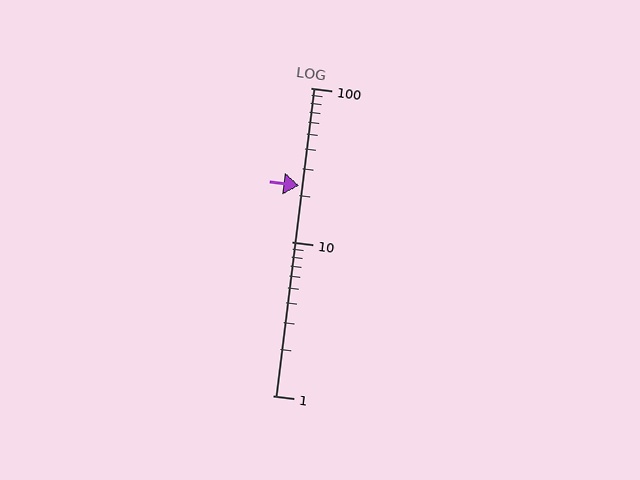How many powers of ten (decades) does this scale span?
The scale spans 2 decades, from 1 to 100.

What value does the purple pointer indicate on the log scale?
The pointer indicates approximately 23.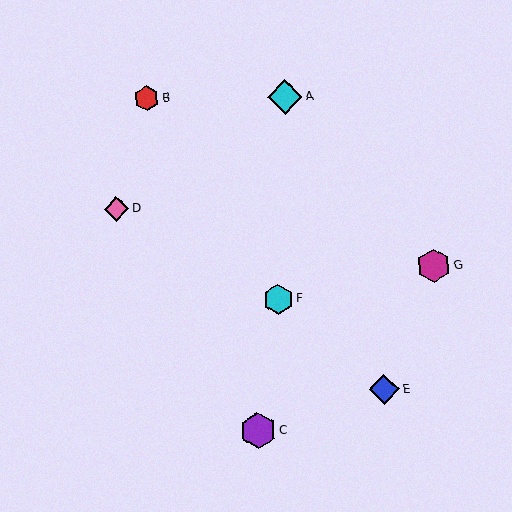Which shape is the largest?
The purple hexagon (labeled C) is the largest.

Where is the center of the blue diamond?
The center of the blue diamond is at (384, 390).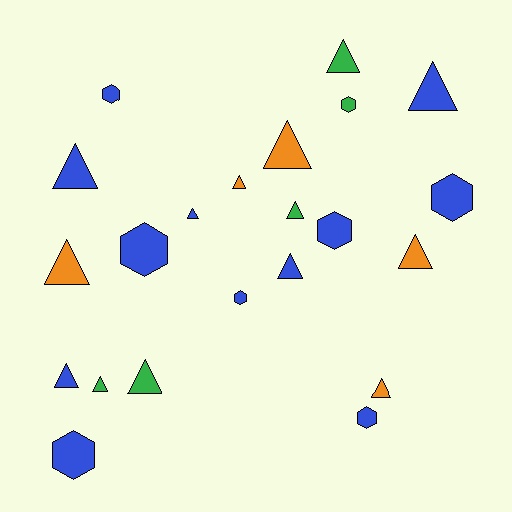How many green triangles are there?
There are 4 green triangles.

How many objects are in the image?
There are 22 objects.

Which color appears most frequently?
Blue, with 12 objects.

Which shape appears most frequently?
Triangle, with 14 objects.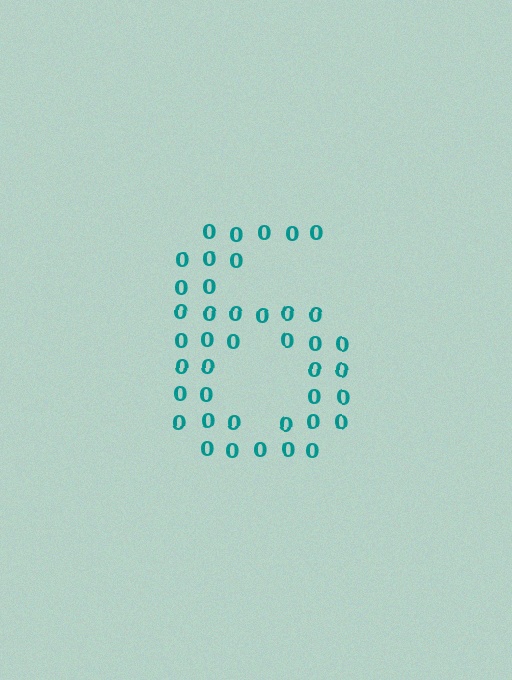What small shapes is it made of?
It is made of small digit 0's.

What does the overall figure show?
The overall figure shows the digit 6.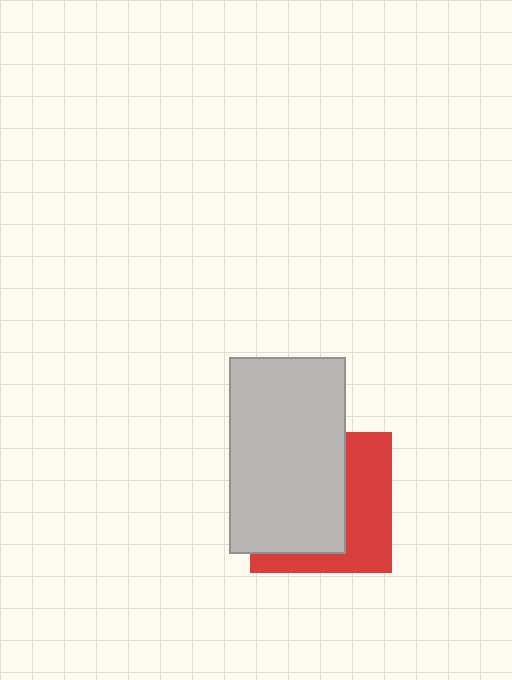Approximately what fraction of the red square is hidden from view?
Roughly 58% of the red square is hidden behind the light gray rectangle.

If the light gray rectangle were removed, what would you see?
You would see the complete red square.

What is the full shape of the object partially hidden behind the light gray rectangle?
The partially hidden object is a red square.